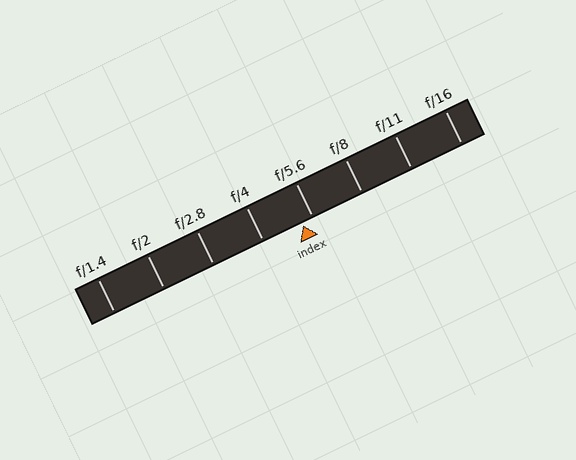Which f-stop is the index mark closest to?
The index mark is closest to f/5.6.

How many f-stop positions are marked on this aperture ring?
There are 8 f-stop positions marked.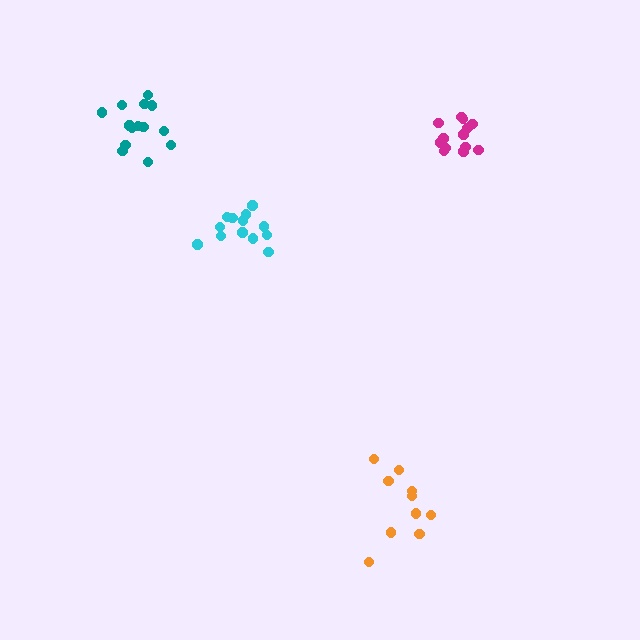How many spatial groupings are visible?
There are 4 spatial groupings.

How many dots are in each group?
Group 1: 13 dots, Group 2: 10 dots, Group 3: 14 dots, Group 4: 13 dots (50 total).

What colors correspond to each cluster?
The clusters are colored: cyan, orange, teal, magenta.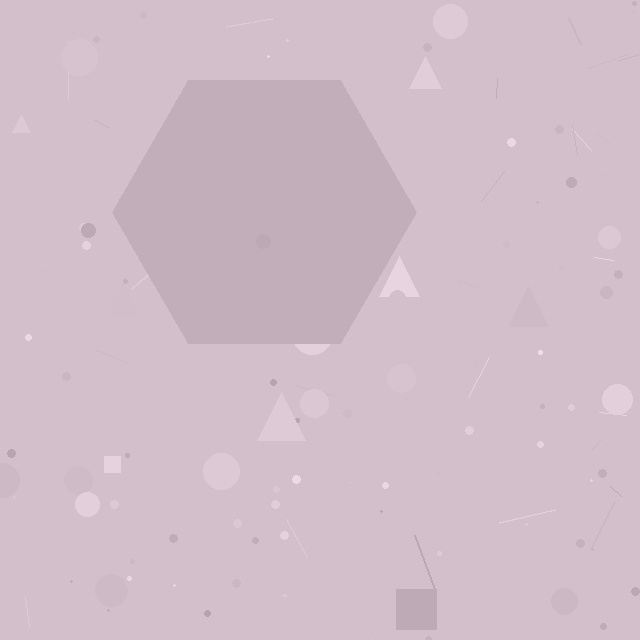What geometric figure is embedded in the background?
A hexagon is embedded in the background.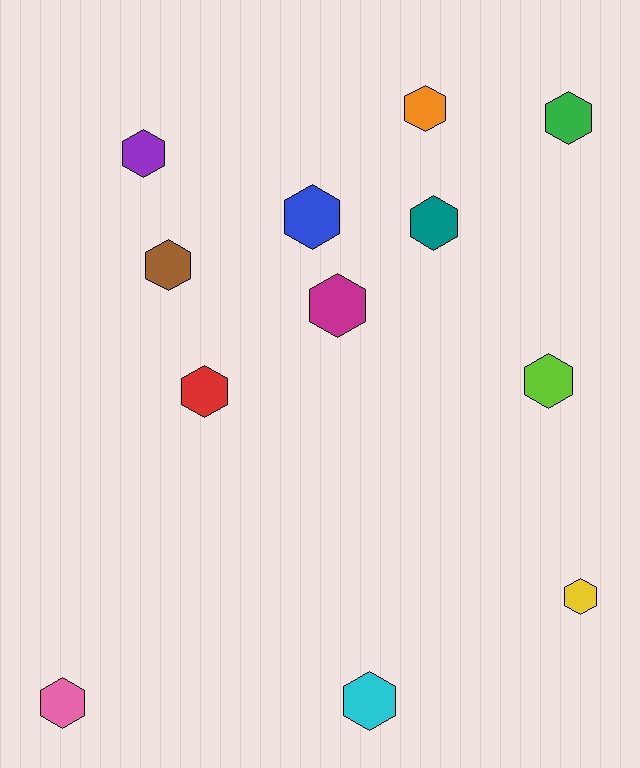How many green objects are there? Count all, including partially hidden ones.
There is 1 green object.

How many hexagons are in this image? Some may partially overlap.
There are 12 hexagons.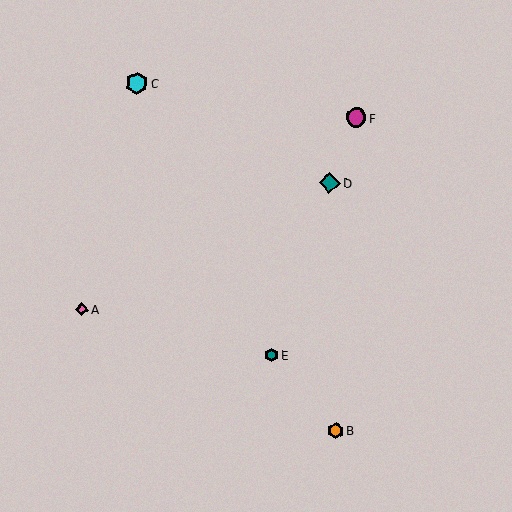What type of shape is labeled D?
Shape D is a teal diamond.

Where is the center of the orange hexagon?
The center of the orange hexagon is at (336, 431).